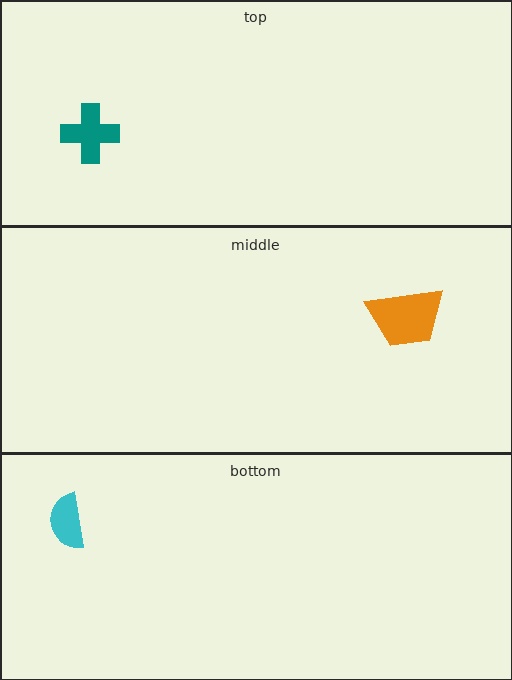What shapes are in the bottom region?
The cyan semicircle.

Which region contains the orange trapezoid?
The middle region.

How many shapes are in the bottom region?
1.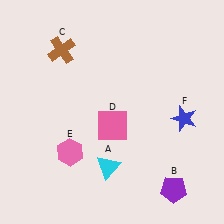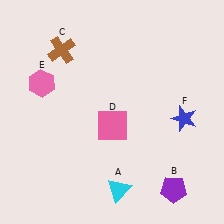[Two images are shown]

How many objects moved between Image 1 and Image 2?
2 objects moved between the two images.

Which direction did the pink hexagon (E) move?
The pink hexagon (E) moved up.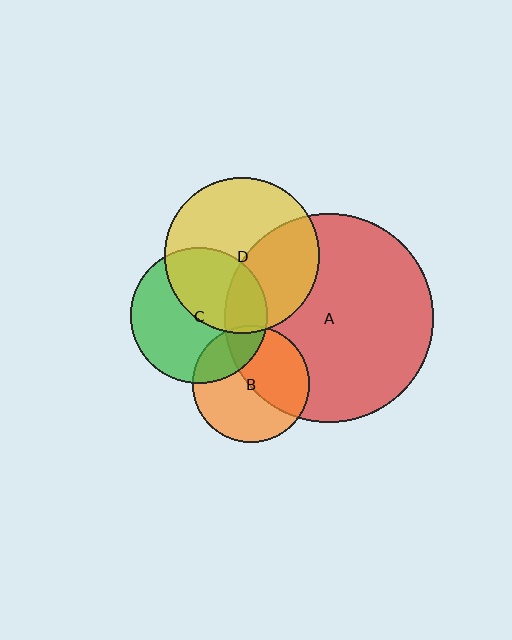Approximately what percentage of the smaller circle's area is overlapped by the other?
Approximately 25%.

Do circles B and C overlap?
Yes.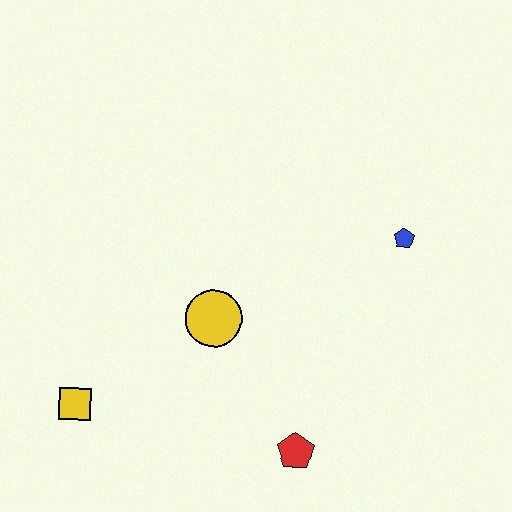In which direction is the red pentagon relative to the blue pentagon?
The red pentagon is below the blue pentagon.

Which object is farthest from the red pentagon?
The blue pentagon is farthest from the red pentagon.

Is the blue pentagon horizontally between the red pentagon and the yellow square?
No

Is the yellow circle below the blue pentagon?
Yes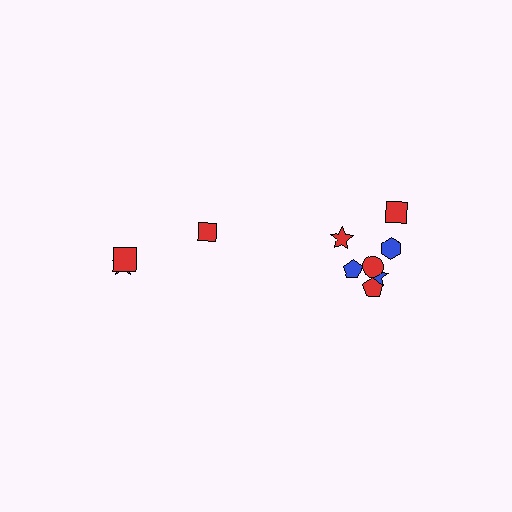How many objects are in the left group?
There are 3 objects.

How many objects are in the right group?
There are 7 objects.